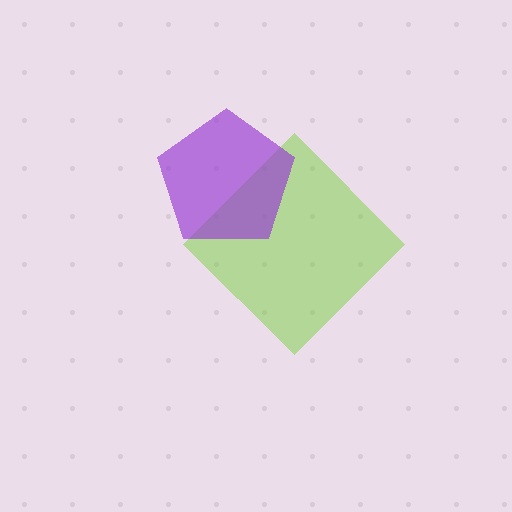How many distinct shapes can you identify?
There are 2 distinct shapes: a lime diamond, a purple pentagon.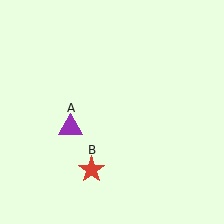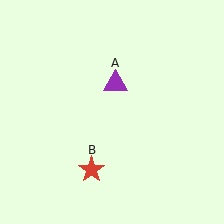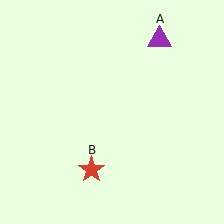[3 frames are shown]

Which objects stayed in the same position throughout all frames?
Red star (object B) remained stationary.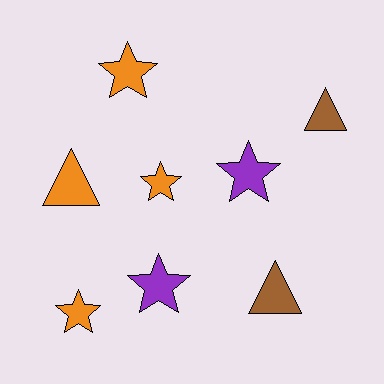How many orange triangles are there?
There is 1 orange triangle.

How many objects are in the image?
There are 8 objects.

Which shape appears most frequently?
Star, with 5 objects.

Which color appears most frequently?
Orange, with 4 objects.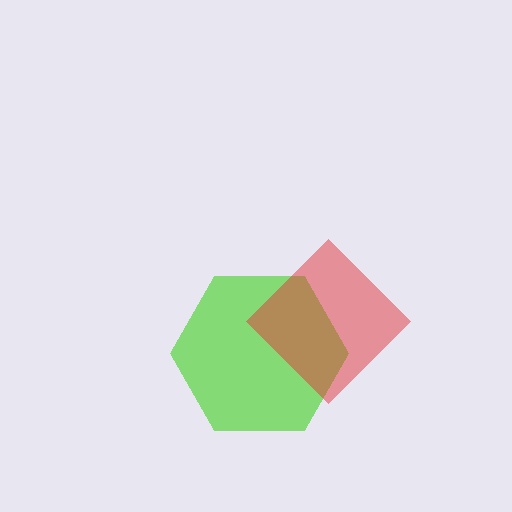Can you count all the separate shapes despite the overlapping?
Yes, there are 2 separate shapes.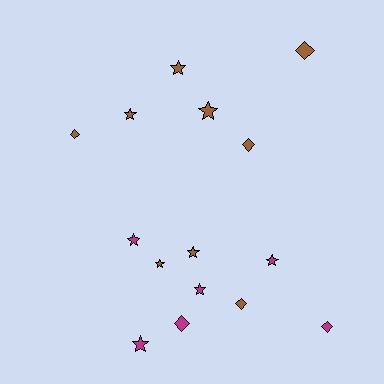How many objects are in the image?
There are 15 objects.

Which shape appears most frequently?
Star, with 9 objects.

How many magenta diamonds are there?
There are 2 magenta diamonds.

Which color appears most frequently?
Brown, with 9 objects.